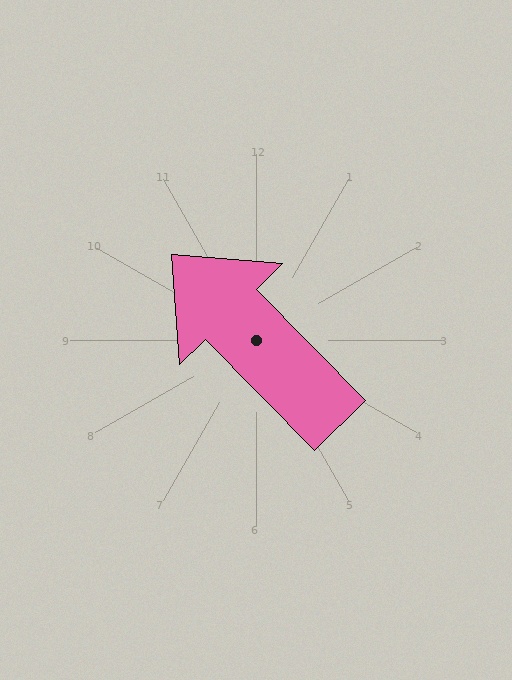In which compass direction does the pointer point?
Northwest.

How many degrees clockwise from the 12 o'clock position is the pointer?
Approximately 315 degrees.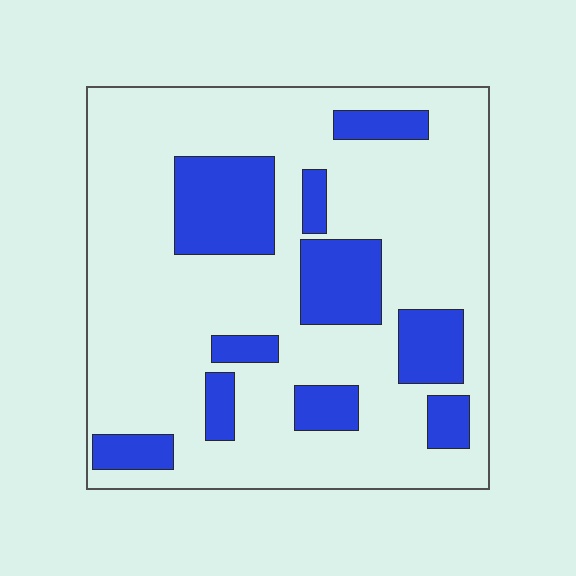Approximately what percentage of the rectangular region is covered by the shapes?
Approximately 25%.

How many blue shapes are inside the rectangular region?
10.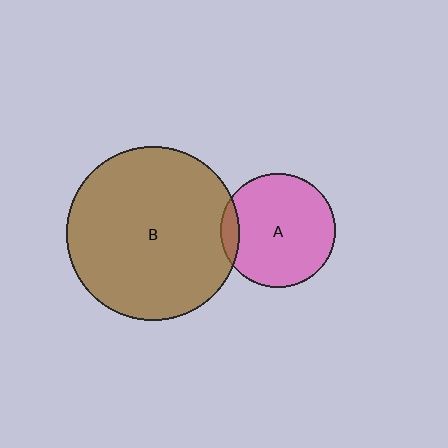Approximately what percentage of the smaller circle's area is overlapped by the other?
Approximately 10%.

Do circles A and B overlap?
Yes.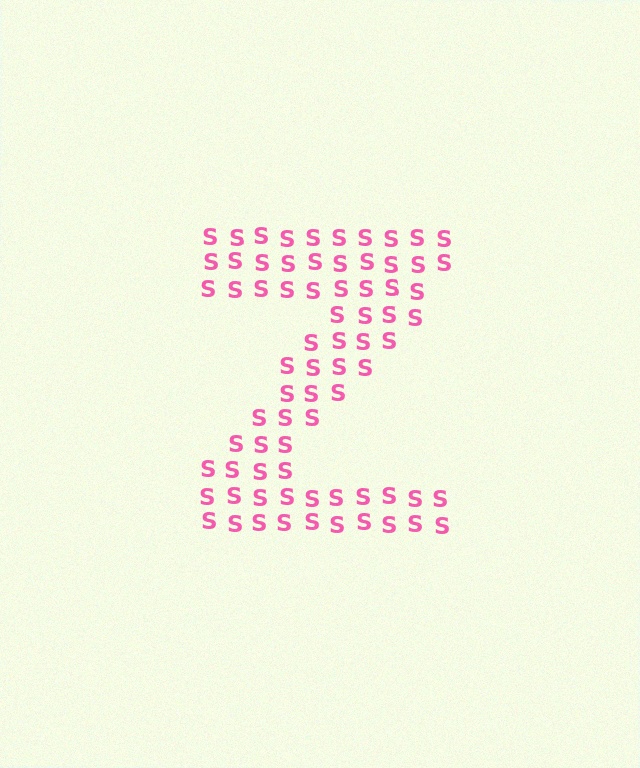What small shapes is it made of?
It is made of small letter S's.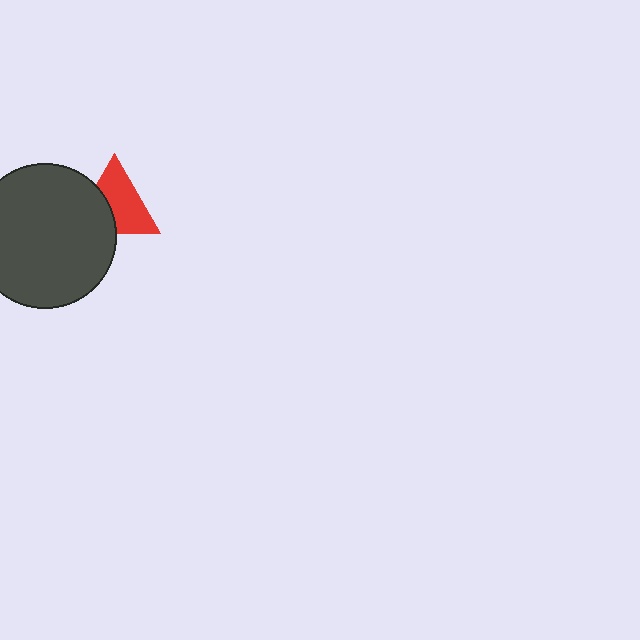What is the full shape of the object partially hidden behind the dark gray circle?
The partially hidden object is a red triangle.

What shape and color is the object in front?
The object in front is a dark gray circle.